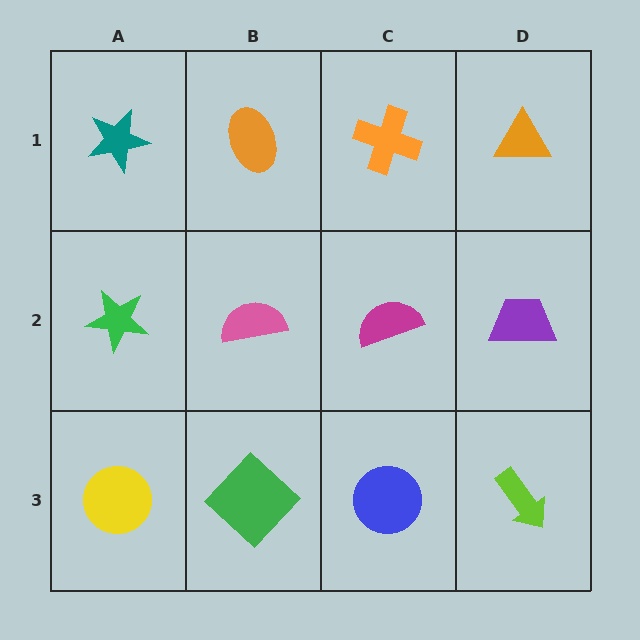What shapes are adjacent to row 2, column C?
An orange cross (row 1, column C), a blue circle (row 3, column C), a pink semicircle (row 2, column B), a purple trapezoid (row 2, column D).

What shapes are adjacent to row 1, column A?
A green star (row 2, column A), an orange ellipse (row 1, column B).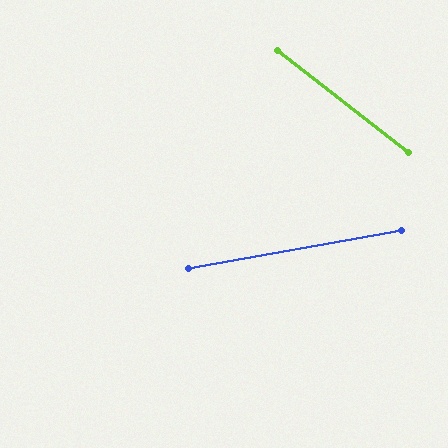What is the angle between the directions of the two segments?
Approximately 48 degrees.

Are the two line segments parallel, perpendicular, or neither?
Neither parallel nor perpendicular — they differ by about 48°.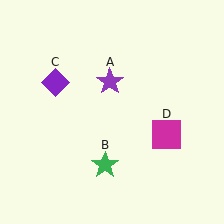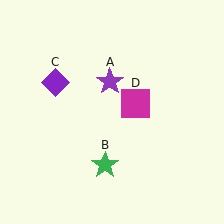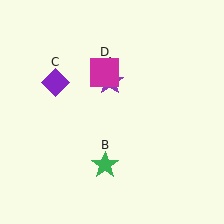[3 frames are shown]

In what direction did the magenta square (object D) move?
The magenta square (object D) moved up and to the left.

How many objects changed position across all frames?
1 object changed position: magenta square (object D).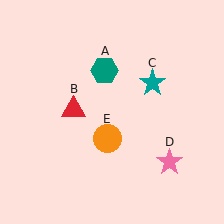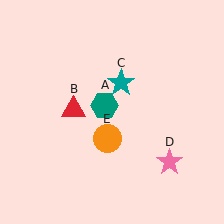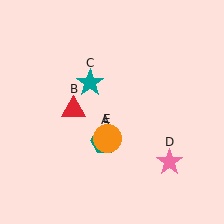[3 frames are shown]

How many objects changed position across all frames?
2 objects changed position: teal hexagon (object A), teal star (object C).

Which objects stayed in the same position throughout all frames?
Red triangle (object B) and pink star (object D) and orange circle (object E) remained stationary.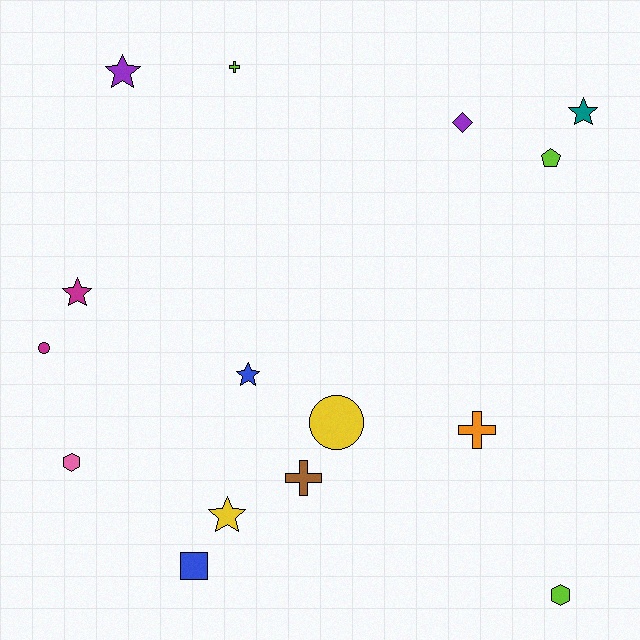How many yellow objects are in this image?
There are 2 yellow objects.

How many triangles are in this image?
There are no triangles.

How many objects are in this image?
There are 15 objects.